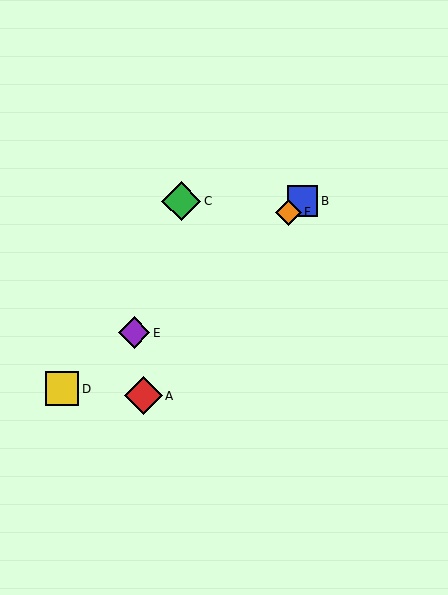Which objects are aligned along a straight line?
Objects B, D, E, F are aligned along a straight line.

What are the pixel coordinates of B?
Object B is at (303, 201).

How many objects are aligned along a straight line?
4 objects (B, D, E, F) are aligned along a straight line.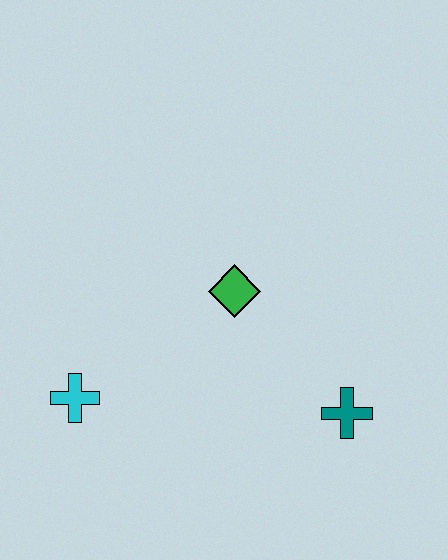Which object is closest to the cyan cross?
The green diamond is closest to the cyan cross.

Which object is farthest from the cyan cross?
The teal cross is farthest from the cyan cross.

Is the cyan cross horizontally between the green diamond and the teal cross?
No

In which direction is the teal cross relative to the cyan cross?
The teal cross is to the right of the cyan cross.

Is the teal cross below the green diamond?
Yes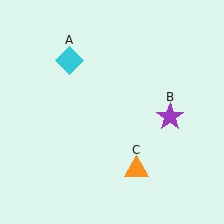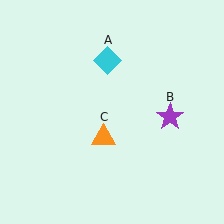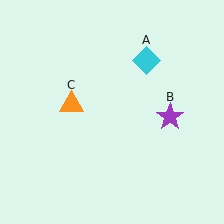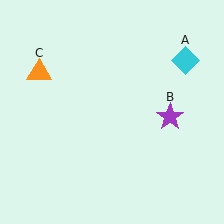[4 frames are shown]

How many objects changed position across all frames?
2 objects changed position: cyan diamond (object A), orange triangle (object C).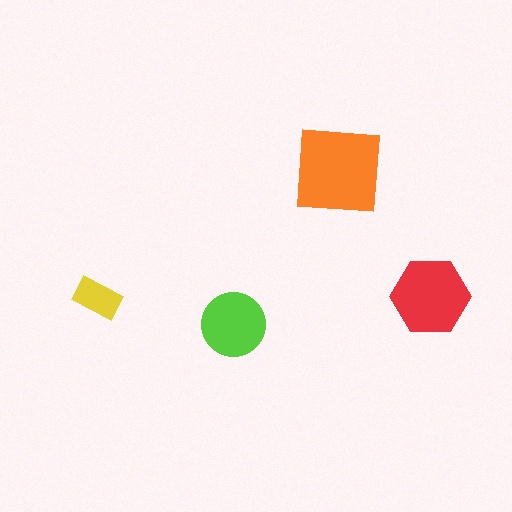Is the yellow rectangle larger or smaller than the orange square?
Smaller.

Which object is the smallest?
The yellow rectangle.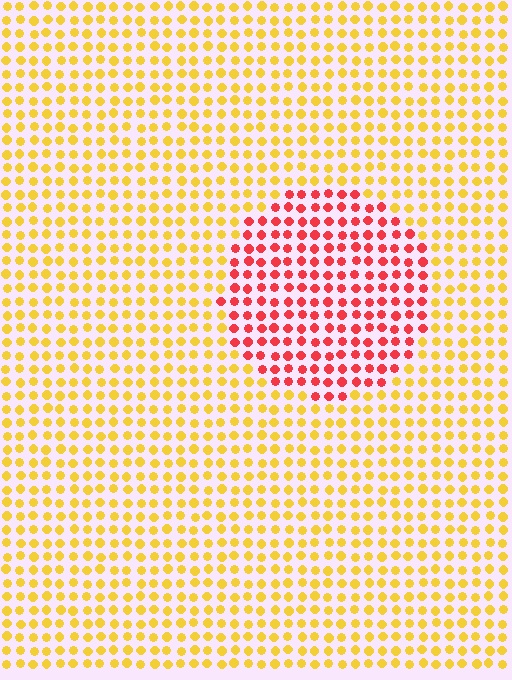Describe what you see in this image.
The image is filled with small yellow elements in a uniform arrangement. A circle-shaped region is visible where the elements are tinted to a slightly different hue, forming a subtle color boundary.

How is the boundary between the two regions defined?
The boundary is defined purely by a slight shift in hue (about 54 degrees). Spacing, size, and orientation are identical on both sides.